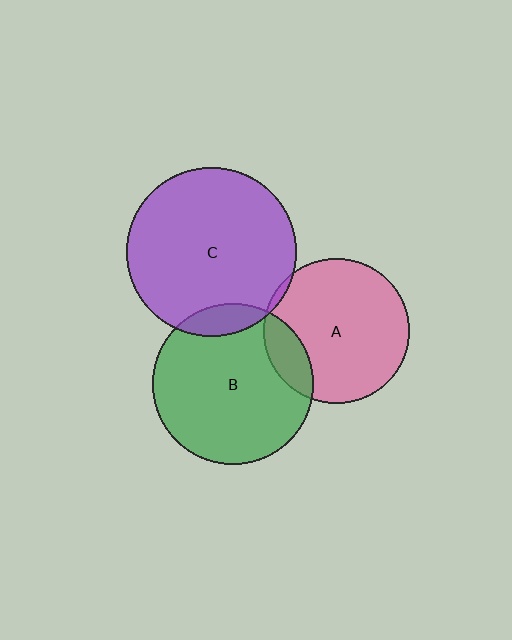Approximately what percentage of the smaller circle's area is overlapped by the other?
Approximately 5%.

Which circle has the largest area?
Circle C (purple).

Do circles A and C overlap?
Yes.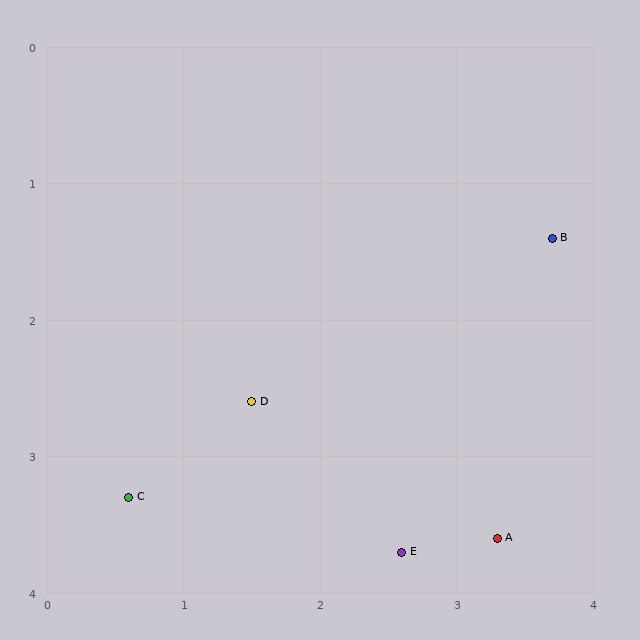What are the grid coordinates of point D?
Point D is at approximately (1.5, 2.6).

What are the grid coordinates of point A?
Point A is at approximately (3.3, 3.6).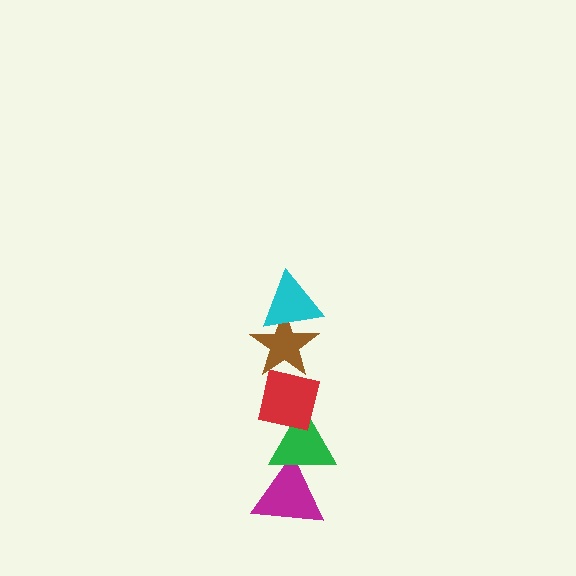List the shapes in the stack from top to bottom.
From top to bottom: the cyan triangle, the brown star, the red square, the green triangle, the magenta triangle.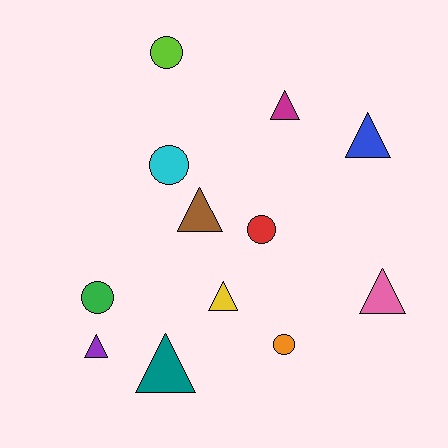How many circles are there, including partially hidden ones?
There are 5 circles.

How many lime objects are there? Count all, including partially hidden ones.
There is 1 lime object.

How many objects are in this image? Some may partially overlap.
There are 12 objects.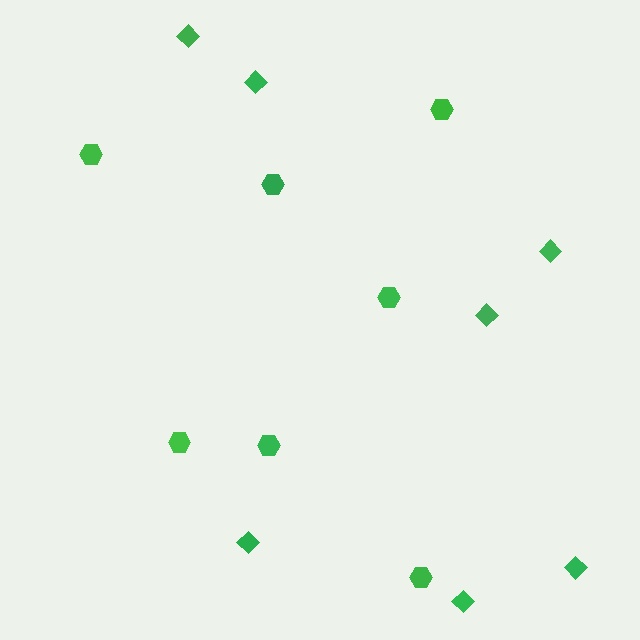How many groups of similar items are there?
There are 2 groups: one group of diamonds (7) and one group of hexagons (7).